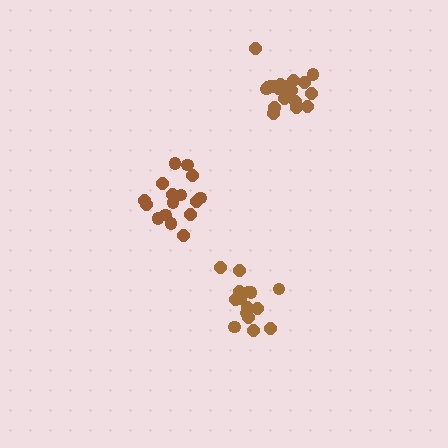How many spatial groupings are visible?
There are 3 spatial groupings.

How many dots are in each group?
Group 1: 15 dots, Group 2: 20 dots, Group 3: 16 dots (51 total).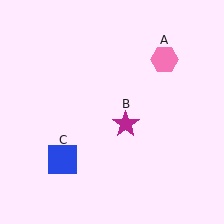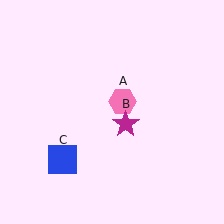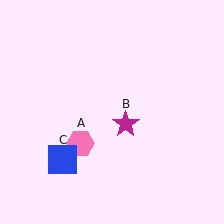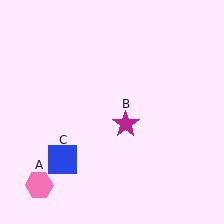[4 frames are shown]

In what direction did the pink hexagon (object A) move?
The pink hexagon (object A) moved down and to the left.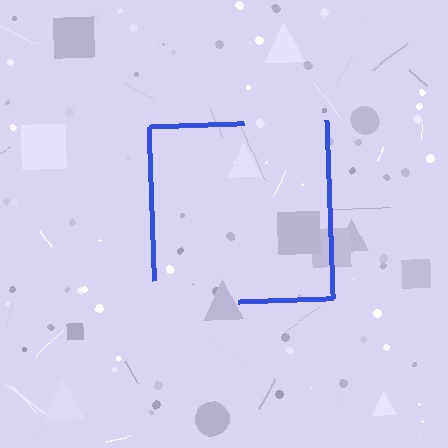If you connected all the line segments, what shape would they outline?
They would outline a square.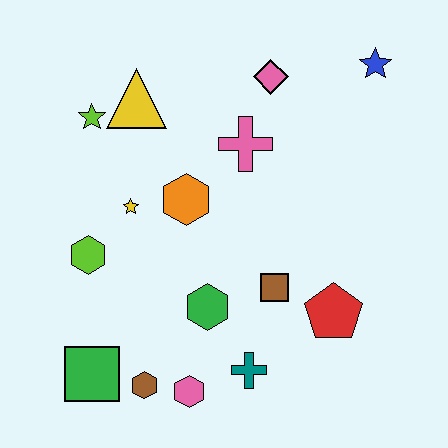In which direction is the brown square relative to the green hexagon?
The brown square is to the right of the green hexagon.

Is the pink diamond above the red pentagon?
Yes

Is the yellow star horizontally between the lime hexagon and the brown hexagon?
Yes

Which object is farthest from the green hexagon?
The blue star is farthest from the green hexagon.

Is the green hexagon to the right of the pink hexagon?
Yes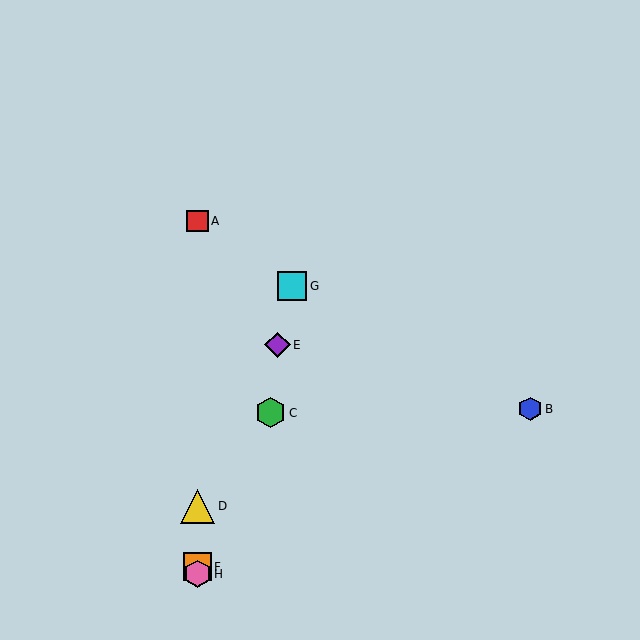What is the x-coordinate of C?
Object C is at x≈270.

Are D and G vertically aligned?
No, D is at x≈197 and G is at x≈292.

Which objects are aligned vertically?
Objects A, D, F, H are aligned vertically.